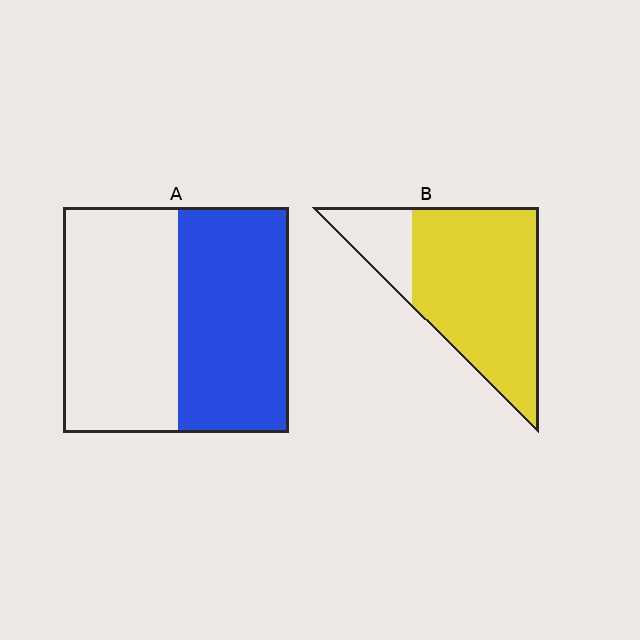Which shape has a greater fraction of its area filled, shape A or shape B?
Shape B.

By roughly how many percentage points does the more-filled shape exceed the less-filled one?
By roughly 30 percentage points (B over A).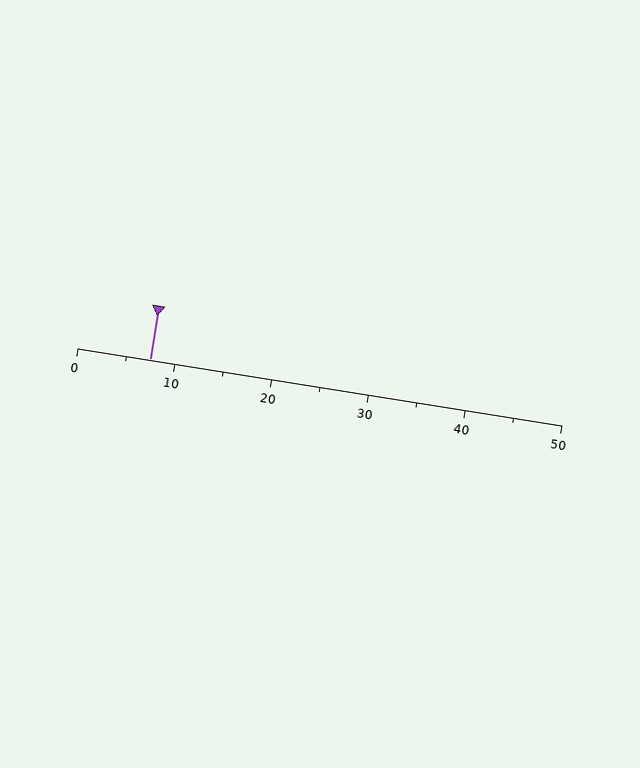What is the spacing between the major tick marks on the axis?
The major ticks are spaced 10 apart.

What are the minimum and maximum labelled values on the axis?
The axis runs from 0 to 50.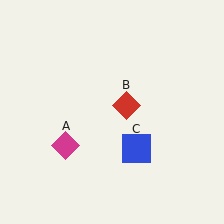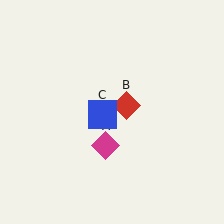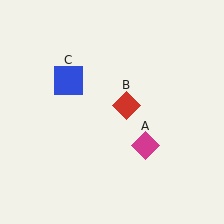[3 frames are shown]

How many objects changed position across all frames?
2 objects changed position: magenta diamond (object A), blue square (object C).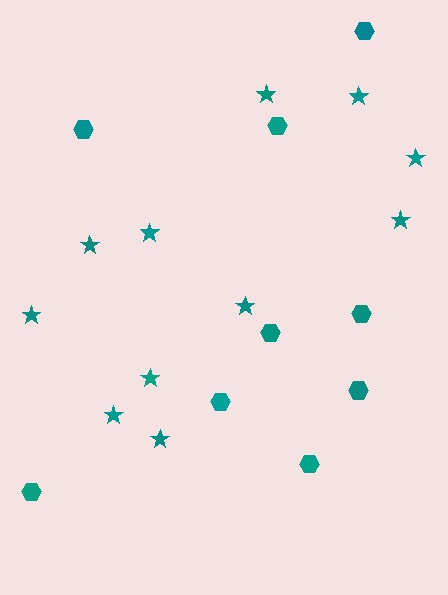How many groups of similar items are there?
There are 2 groups: one group of stars (11) and one group of hexagons (9).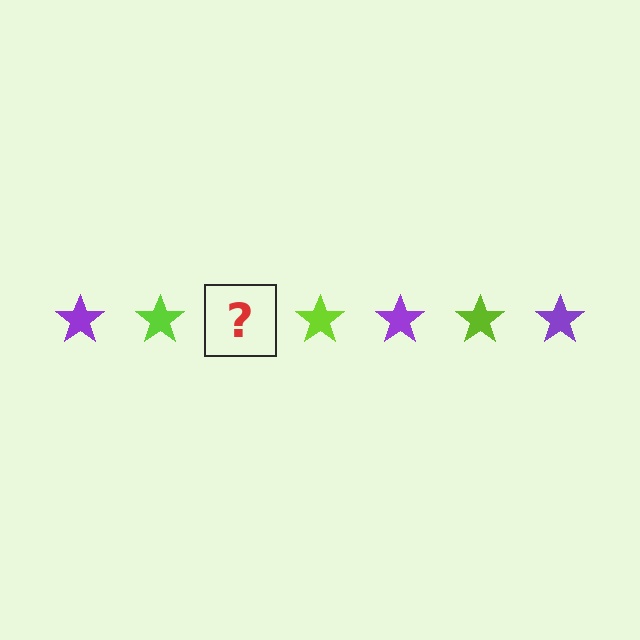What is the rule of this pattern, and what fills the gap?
The rule is that the pattern cycles through purple, lime stars. The gap should be filled with a purple star.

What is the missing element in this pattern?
The missing element is a purple star.